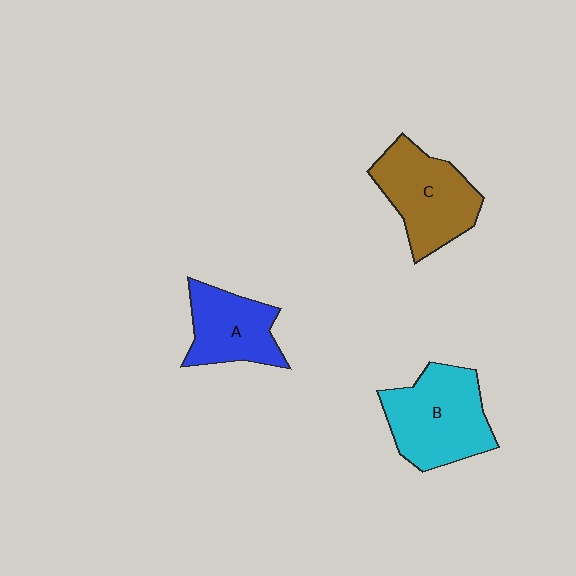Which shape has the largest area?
Shape B (cyan).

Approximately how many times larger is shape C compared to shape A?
Approximately 1.3 times.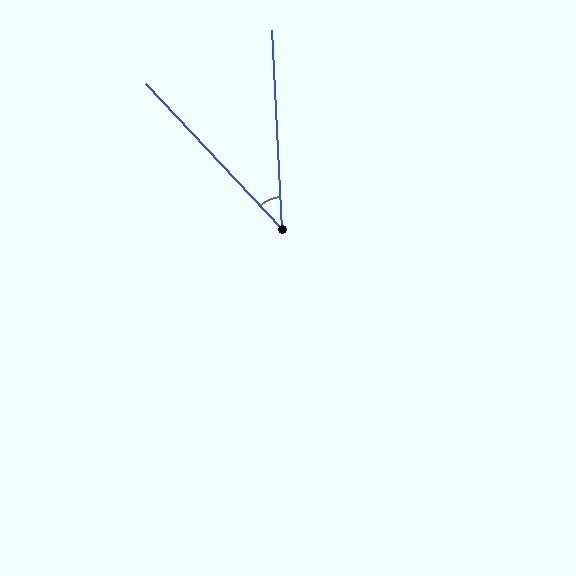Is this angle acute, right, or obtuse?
It is acute.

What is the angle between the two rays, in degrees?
Approximately 40 degrees.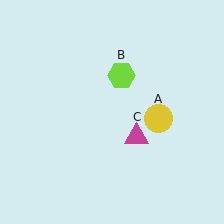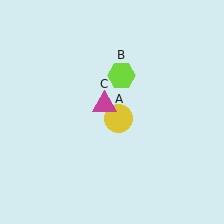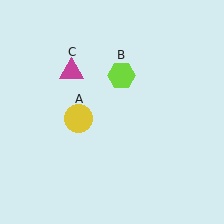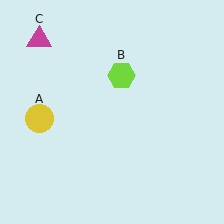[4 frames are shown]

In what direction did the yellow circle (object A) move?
The yellow circle (object A) moved left.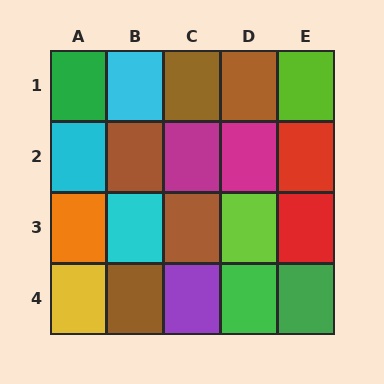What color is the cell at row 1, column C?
Brown.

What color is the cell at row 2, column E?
Red.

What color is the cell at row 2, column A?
Cyan.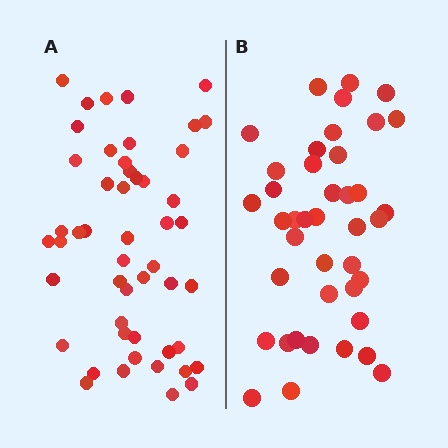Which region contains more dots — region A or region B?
Region A (the left region) has more dots.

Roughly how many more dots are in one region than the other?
Region A has roughly 8 or so more dots than region B.